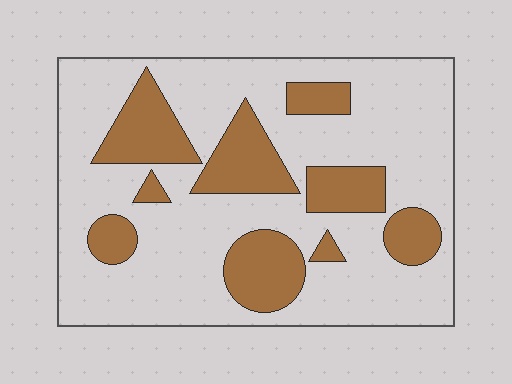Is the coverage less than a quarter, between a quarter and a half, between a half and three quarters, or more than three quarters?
Between a quarter and a half.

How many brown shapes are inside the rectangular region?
9.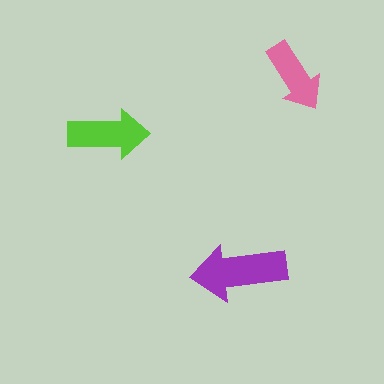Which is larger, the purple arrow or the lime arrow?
The purple one.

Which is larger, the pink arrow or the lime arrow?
The lime one.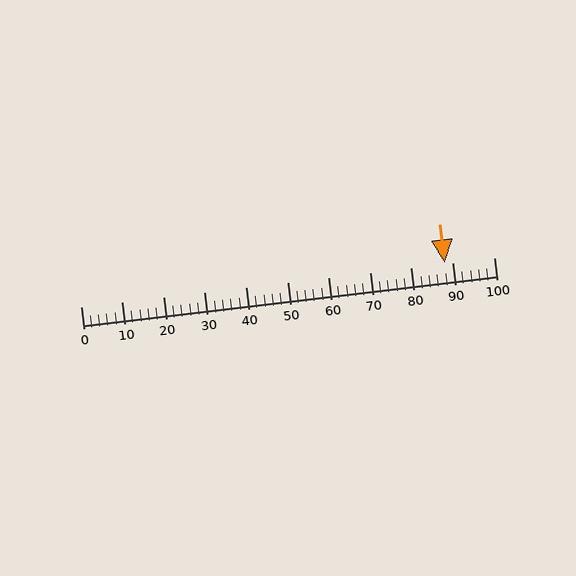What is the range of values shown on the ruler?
The ruler shows values from 0 to 100.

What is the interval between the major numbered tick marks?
The major tick marks are spaced 10 units apart.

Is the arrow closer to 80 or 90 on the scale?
The arrow is closer to 90.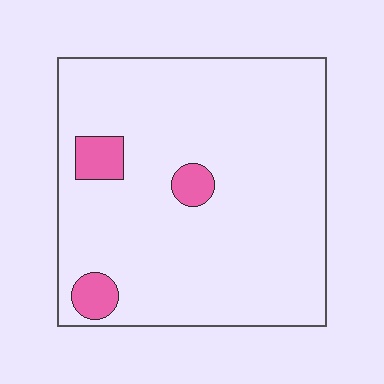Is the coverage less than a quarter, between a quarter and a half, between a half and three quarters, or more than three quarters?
Less than a quarter.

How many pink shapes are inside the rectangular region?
3.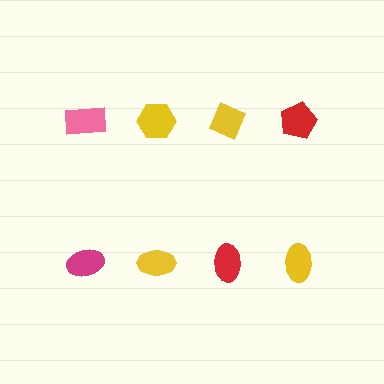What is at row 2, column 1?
A magenta ellipse.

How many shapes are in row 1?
4 shapes.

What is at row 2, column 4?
A yellow ellipse.